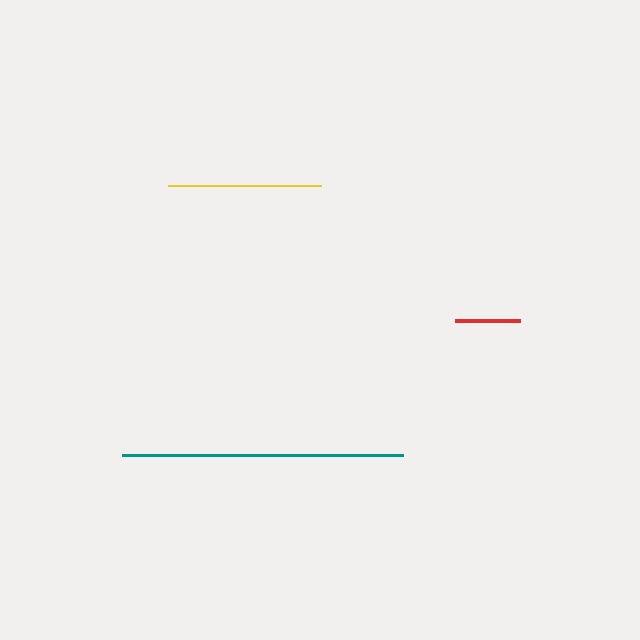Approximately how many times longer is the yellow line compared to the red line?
The yellow line is approximately 2.4 times the length of the red line.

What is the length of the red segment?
The red segment is approximately 65 pixels long.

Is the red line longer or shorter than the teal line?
The teal line is longer than the red line.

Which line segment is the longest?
The teal line is the longest at approximately 281 pixels.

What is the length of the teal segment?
The teal segment is approximately 281 pixels long.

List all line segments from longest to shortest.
From longest to shortest: teal, yellow, red.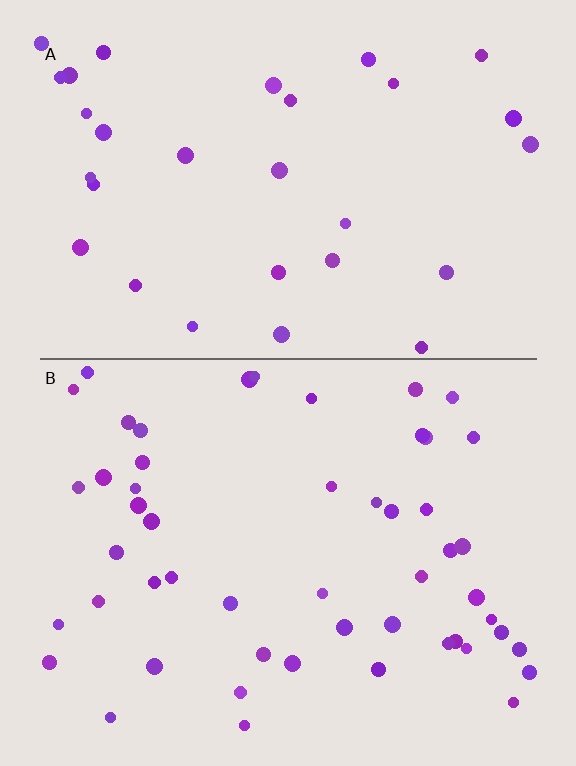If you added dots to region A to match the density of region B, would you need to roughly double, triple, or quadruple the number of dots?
Approximately double.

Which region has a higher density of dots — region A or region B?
B (the bottom).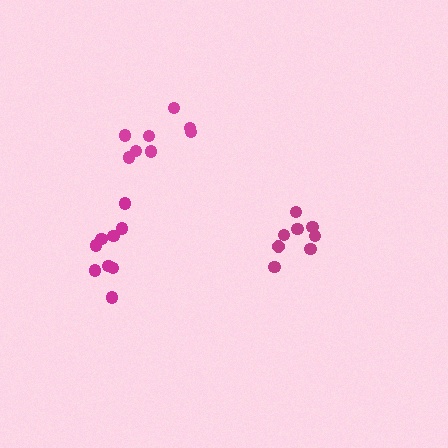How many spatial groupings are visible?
There are 3 spatial groupings.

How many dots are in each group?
Group 1: 8 dots, Group 2: 9 dots, Group 3: 8 dots (25 total).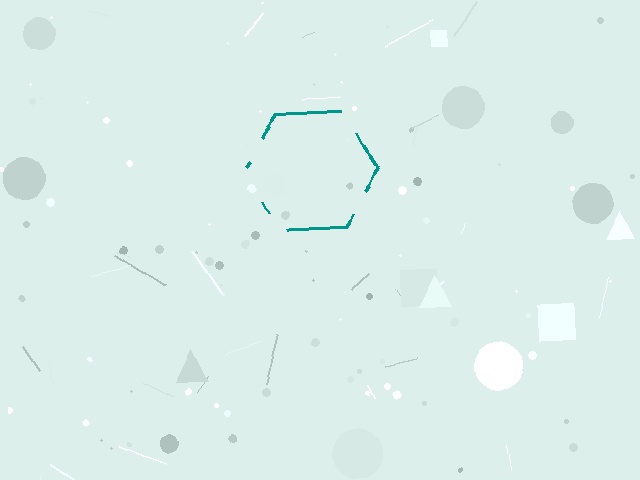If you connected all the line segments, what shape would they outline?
They would outline a hexagon.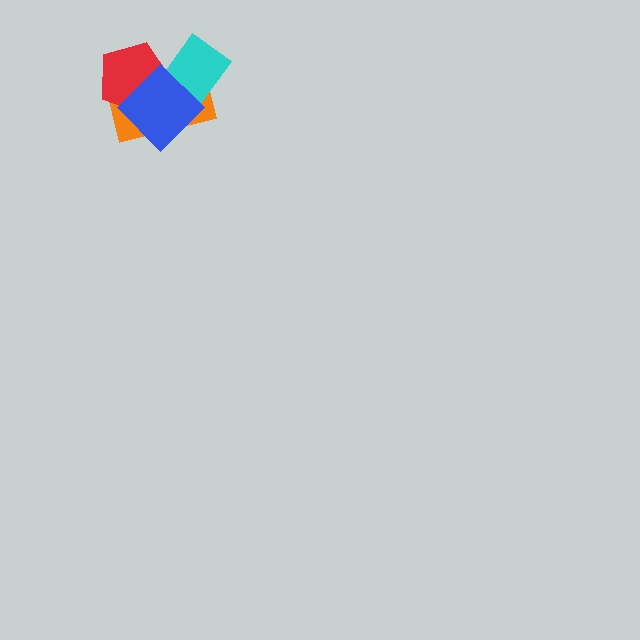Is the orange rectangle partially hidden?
Yes, it is partially covered by another shape.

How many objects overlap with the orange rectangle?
3 objects overlap with the orange rectangle.